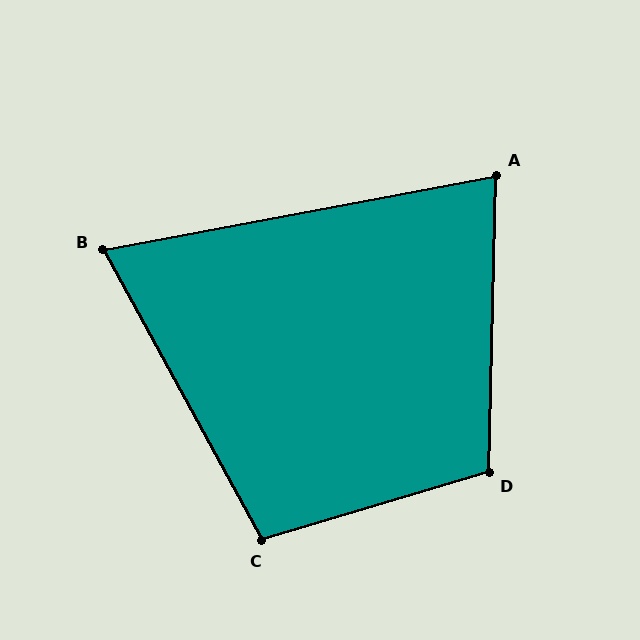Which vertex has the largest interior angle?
D, at approximately 108 degrees.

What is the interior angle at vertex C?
Approximately 102 degrees (obtuse).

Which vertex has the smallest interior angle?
B, at approximately 72 degrees.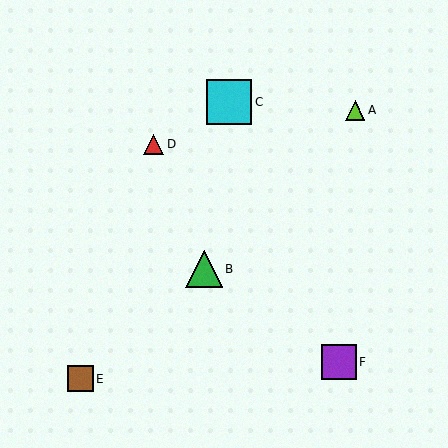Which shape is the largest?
The cyan square (labeled C) is the largest.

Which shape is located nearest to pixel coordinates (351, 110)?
The lime triangle (labeled A) at (355, 110) is nearest to that location.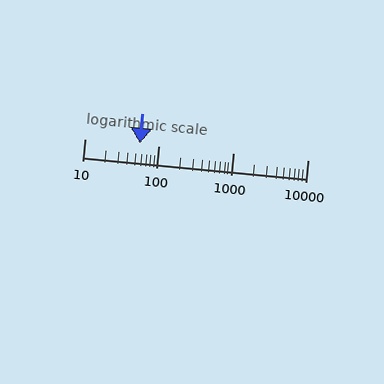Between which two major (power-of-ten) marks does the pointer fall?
The pointer is between 10 and 100.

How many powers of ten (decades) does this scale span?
The scale spans 3 decades, from 10 to 10000.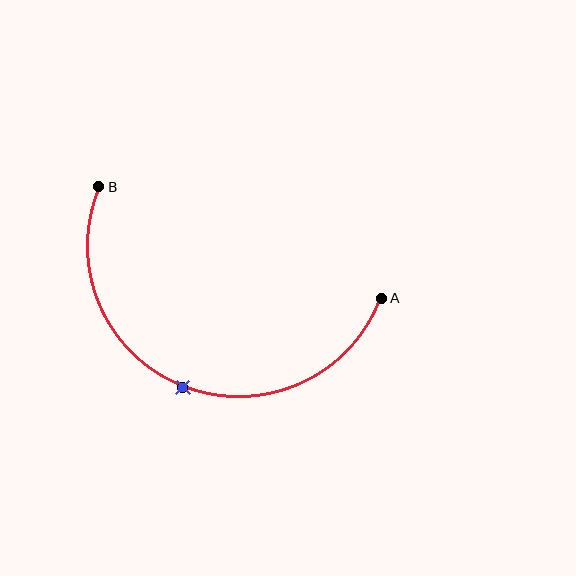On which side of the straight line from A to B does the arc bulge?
The arc bulges below the straight line connecting A and B.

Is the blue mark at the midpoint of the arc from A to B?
Yes. The blue mark lies on the arc at equal arc-length from both A and B — it is the arc midpoint.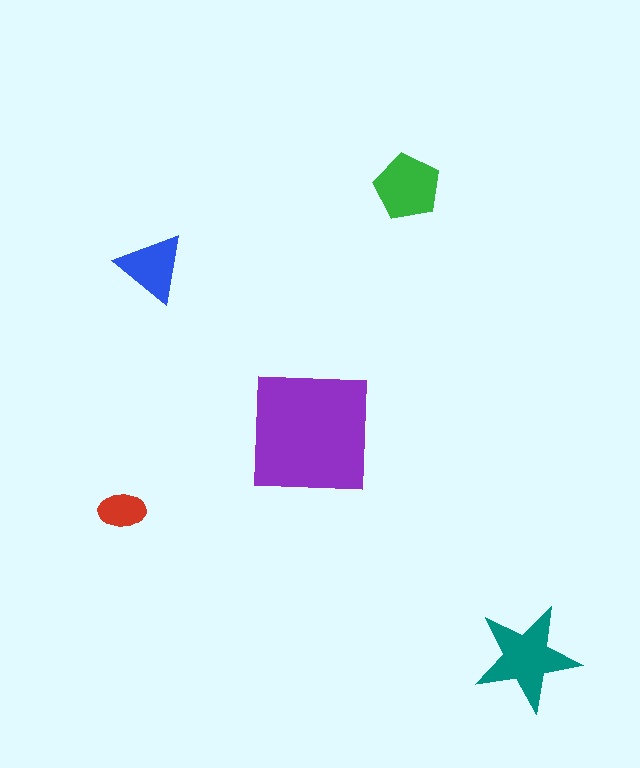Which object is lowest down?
The teal star is bottommost.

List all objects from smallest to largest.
The red ellipse, the blue triangle, the green pentagon, the teal star, the purple square.